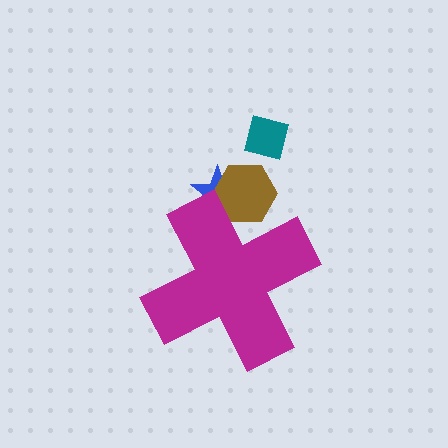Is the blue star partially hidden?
Yes, the blue star is partially hidden behind the magenta cross.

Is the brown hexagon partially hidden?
Yes, the brown hexagon is partially hidden behind the magenta cross.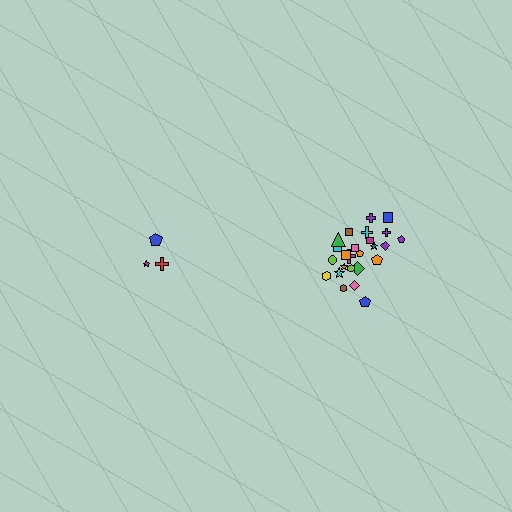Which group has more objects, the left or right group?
The right group.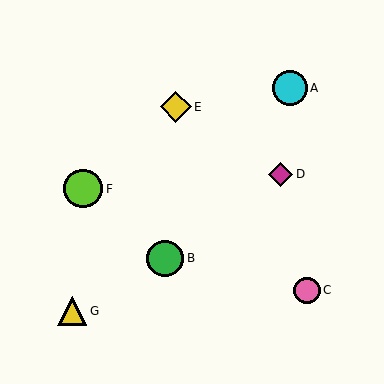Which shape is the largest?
The lime circle (labeled F) is the largest.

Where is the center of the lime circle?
The center of the lime circle is at (83, 189).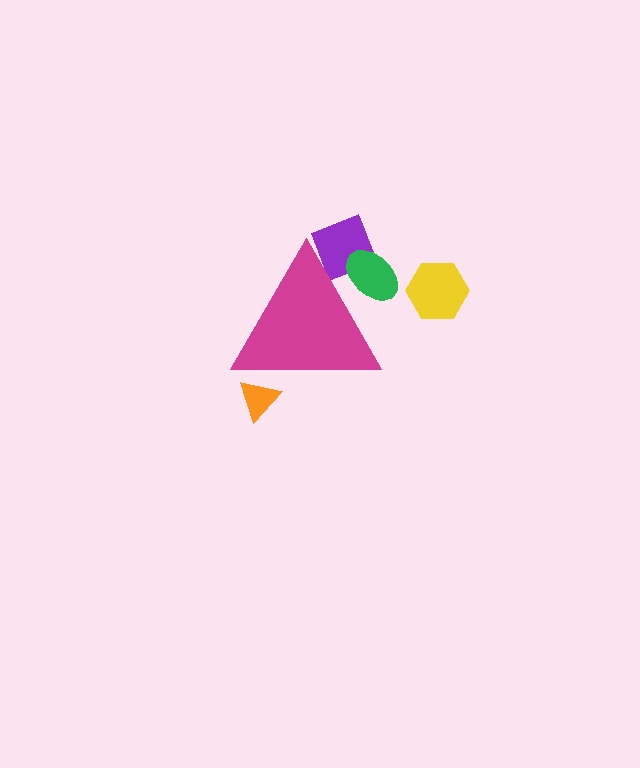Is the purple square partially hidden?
Yes, the purple square is partially hidden behind the magenta triangle.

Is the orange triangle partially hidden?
Yes, the orange triangle is partially hidden behind the magenta triangle.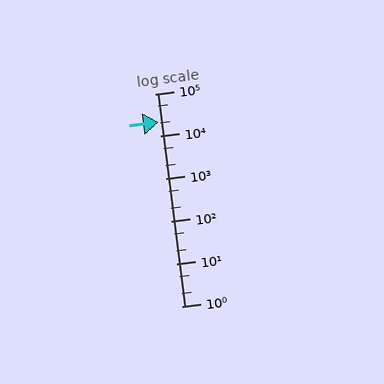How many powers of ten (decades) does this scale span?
The scale spans 5 decades, from 1 to 100000.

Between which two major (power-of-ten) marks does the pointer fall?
The pointer is between 10000 and 100000.